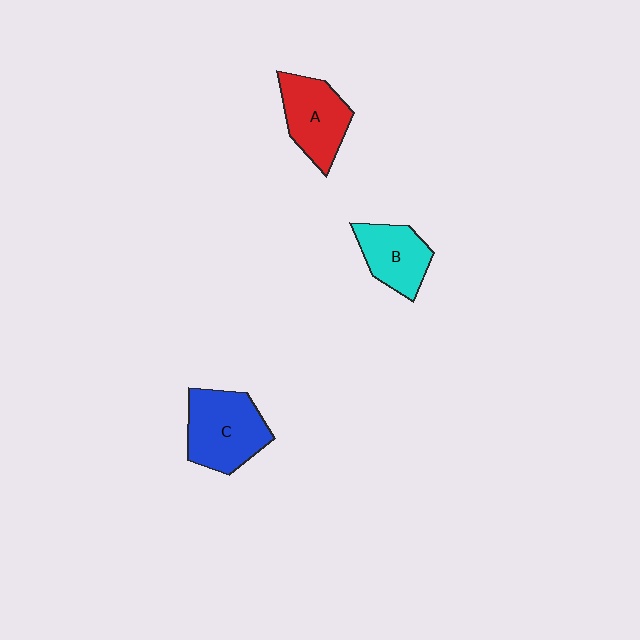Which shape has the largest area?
Shape C (blue).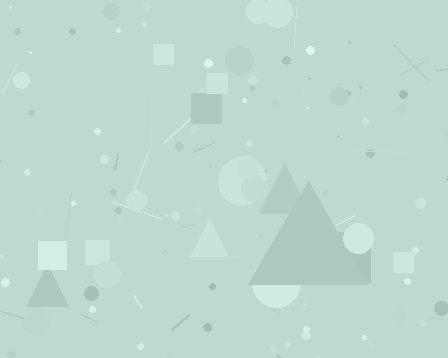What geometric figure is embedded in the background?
A triangle is embedded in the background.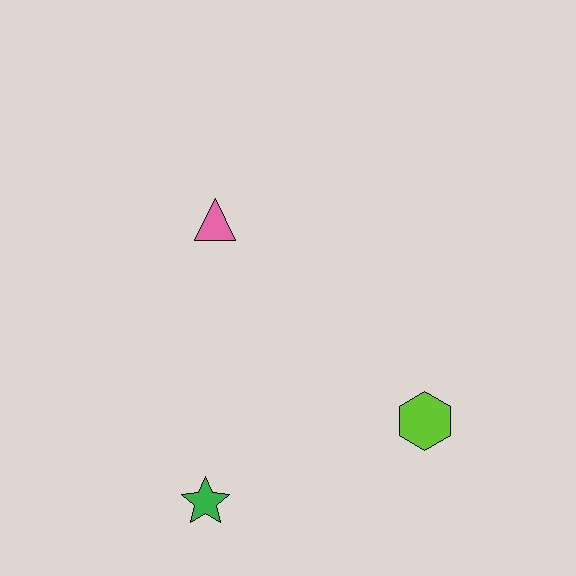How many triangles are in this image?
There is 1 triangle.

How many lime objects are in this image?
There is 1 lime object.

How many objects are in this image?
There are 3 objects.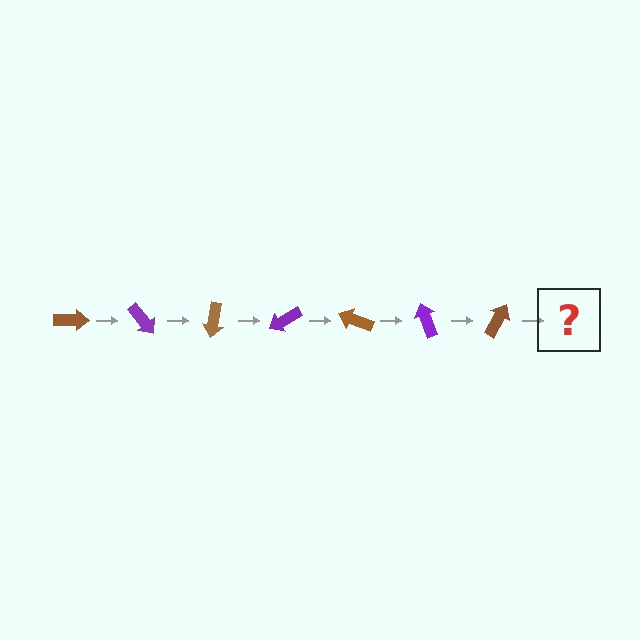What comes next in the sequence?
The next element should be a purple arrow, rotated 350 degrees from the start.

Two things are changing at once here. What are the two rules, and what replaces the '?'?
The two rules are that it rotates 50 degrees each step and the color cycles through brown and purple. The '?' should be a purple arrow, rotated 350 degrees from the start.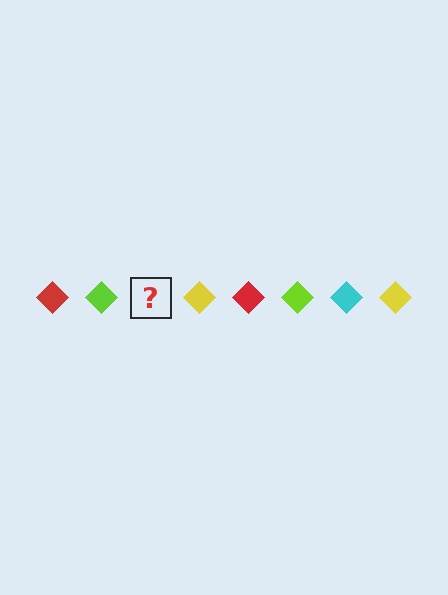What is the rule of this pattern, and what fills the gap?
The rule is that the pattern cycles through red, lime, cyan, yellow diamonds. The gap should be filled with a cyan diamond.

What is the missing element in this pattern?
The missing element is a cyan diamond.